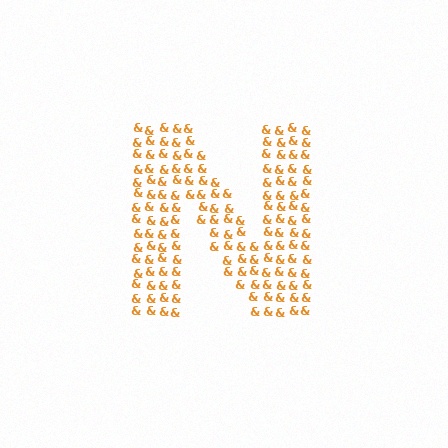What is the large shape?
The large shape is the letter N.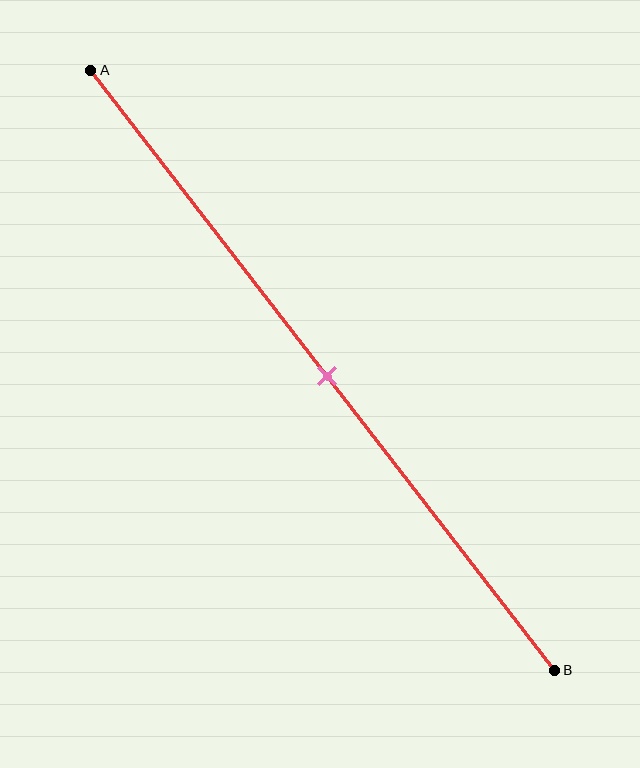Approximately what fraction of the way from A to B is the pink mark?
The pink mark is approximately 50% of the way from A to B.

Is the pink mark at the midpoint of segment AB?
Yes, the mark is approximately at the midpoint.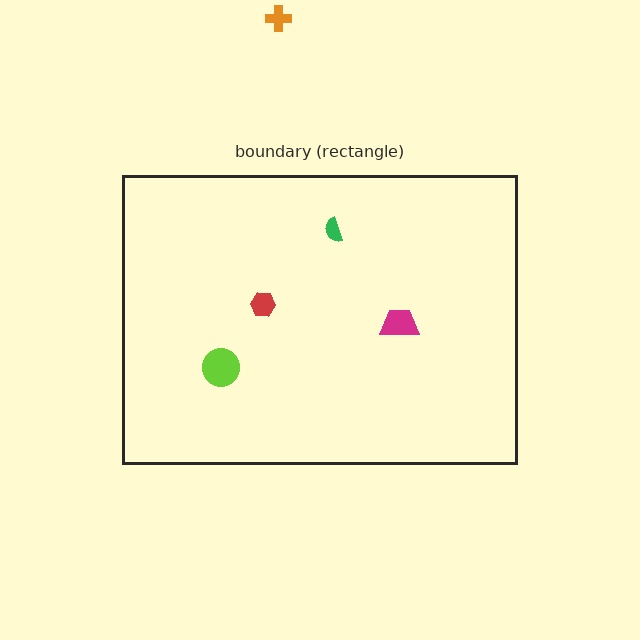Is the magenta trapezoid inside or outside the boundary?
Inside.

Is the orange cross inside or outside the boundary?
Outside.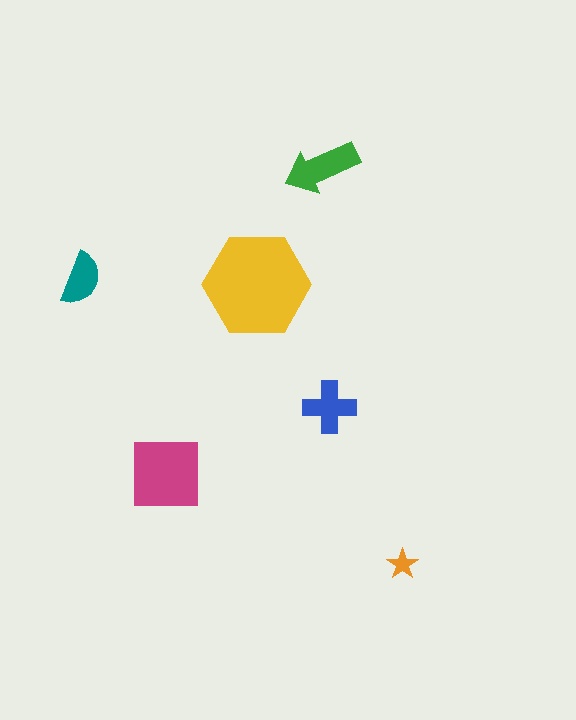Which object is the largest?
The yellow hexagon.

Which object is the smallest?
The orange star.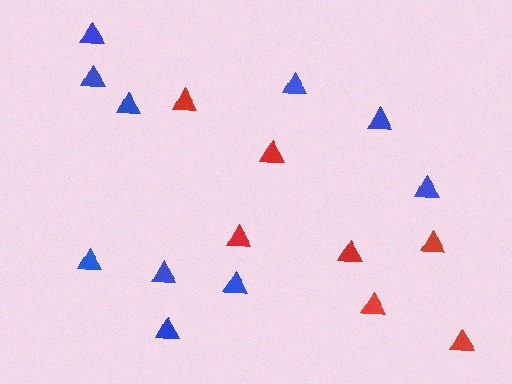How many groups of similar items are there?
There are 2 groups: one group of blue triangles (10) and one group of red triangles (7).